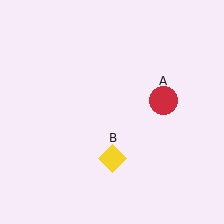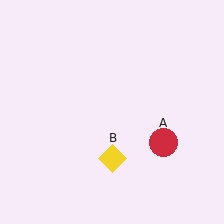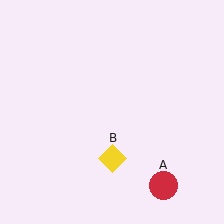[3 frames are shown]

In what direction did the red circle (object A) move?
The red circle (object A) moved down.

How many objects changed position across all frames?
1 object changed position: red circle (object A).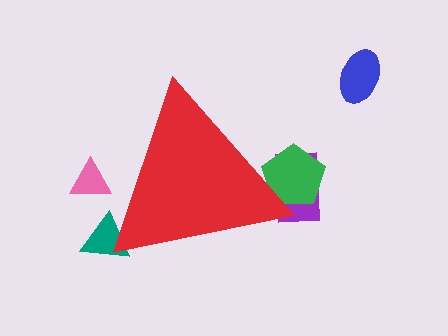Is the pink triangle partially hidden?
Yes, the pink triangle is partially hidden behind the red triangle.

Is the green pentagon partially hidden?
Yes, the green pentagon is partially hidden behind the red triangle.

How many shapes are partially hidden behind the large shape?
4 shapes are partially hidden.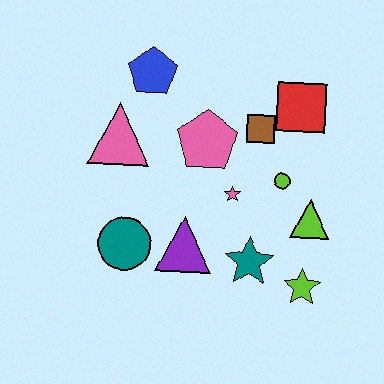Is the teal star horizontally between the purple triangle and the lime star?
Yes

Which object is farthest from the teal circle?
The red square is farthest from the teal circle.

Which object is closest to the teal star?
The lime star is closest to the teal star.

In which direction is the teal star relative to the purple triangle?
The teal star is to the right of the purple triangle.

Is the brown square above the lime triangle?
Yes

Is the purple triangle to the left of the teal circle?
No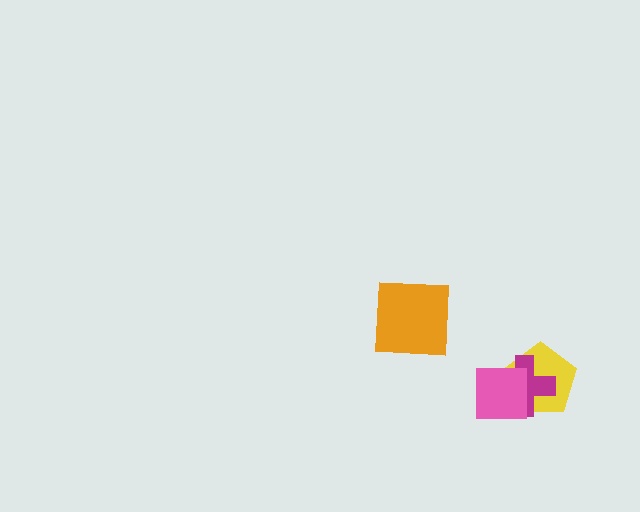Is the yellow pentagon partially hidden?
Yes, it is partially covered by another shape.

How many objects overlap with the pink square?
2 objects overlap with the pink square.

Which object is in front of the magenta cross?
The pink square is in front of the magenta cross.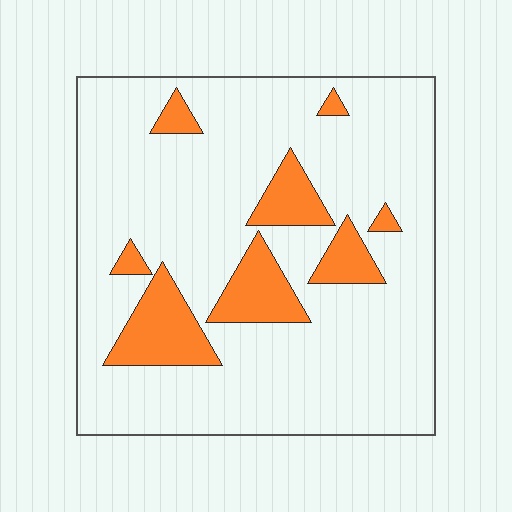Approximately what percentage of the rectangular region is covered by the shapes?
Approximately 15%.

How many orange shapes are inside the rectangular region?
8.